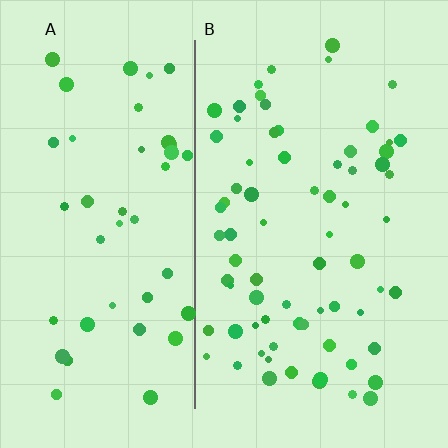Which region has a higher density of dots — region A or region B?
B (the right).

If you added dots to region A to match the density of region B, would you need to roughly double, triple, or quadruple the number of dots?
Approximately double.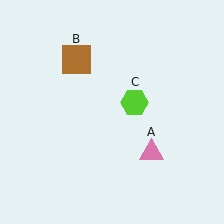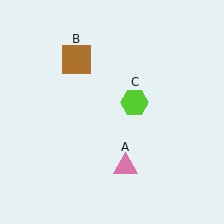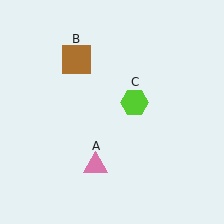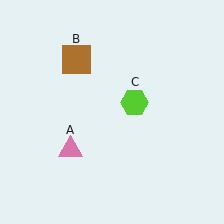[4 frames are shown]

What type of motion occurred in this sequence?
The pink triangle (object A) rotated clockwise around the center of the scene.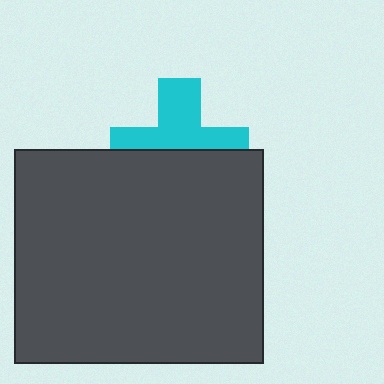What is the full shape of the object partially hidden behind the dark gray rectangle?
The partially hidden object is a cyan cross.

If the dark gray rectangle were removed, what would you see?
You would see the complete cyan cross.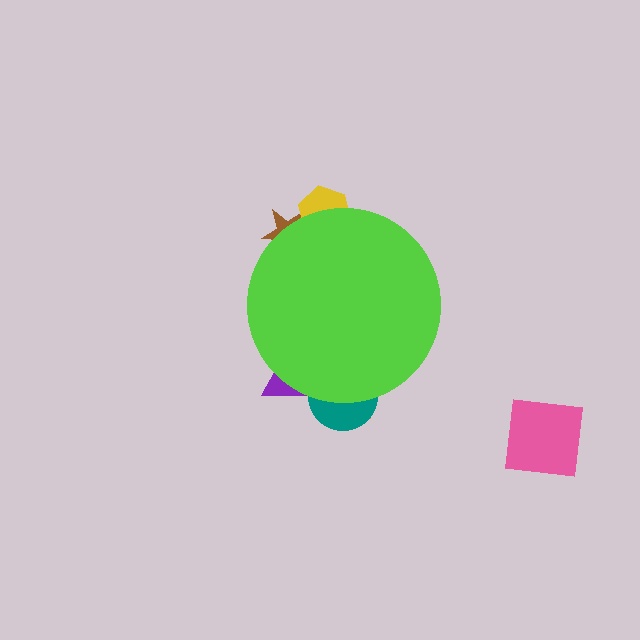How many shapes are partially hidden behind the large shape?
5 shapes are partially hidden.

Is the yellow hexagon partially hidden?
Yes, the yellow hexagon is partially hidden behind the lime circle.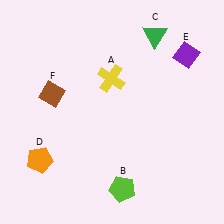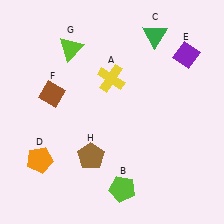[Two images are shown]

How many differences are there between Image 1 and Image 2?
There are 2 differences between the two images.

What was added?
A lime triangle (G), a brown pentagon (H) were added in Image 2.